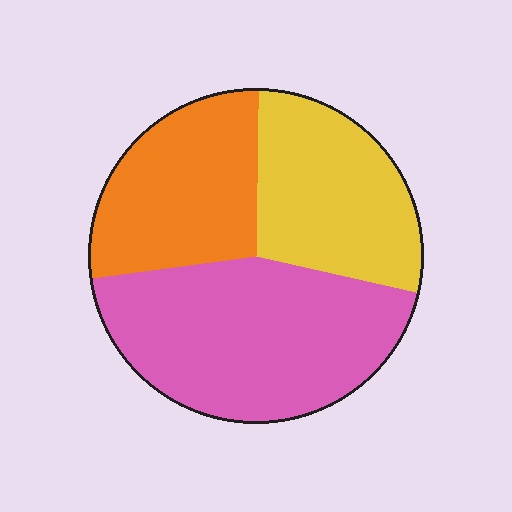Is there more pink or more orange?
Pink.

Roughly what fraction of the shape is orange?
Orange covers roughly 30% of the shape.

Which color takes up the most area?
Pink, at roughly 45%.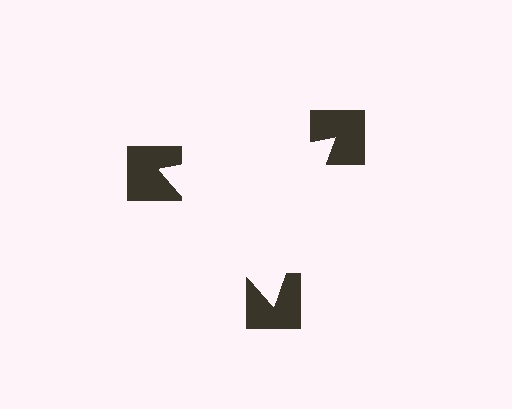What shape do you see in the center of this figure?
An illusory triangle — its edges are inferred from the aligned wedge cuts in the notched squares, not physically drawn.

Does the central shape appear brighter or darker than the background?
It typically appears slightly brighter than the background, even though no actual brightness change is drawn.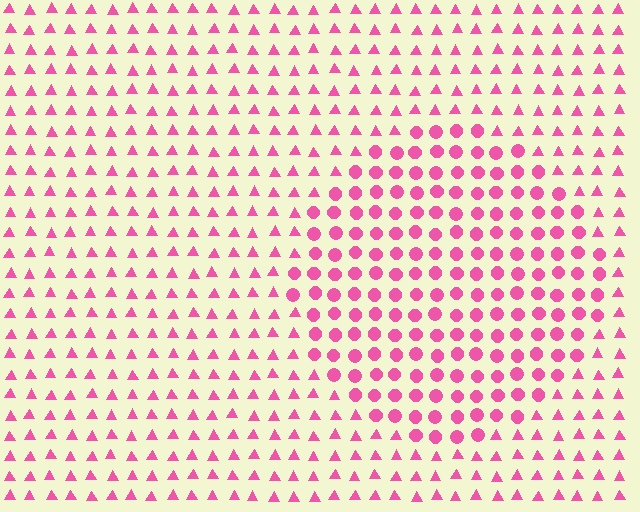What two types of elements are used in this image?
The image uses circles inside the circle region and triangles outside it.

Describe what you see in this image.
The image is filled with small pink elements arranged in a uniform grid. A circle-shaped region contains circles, while the surrounding area contains triangles. The boundary is defined purely by the change in element shape.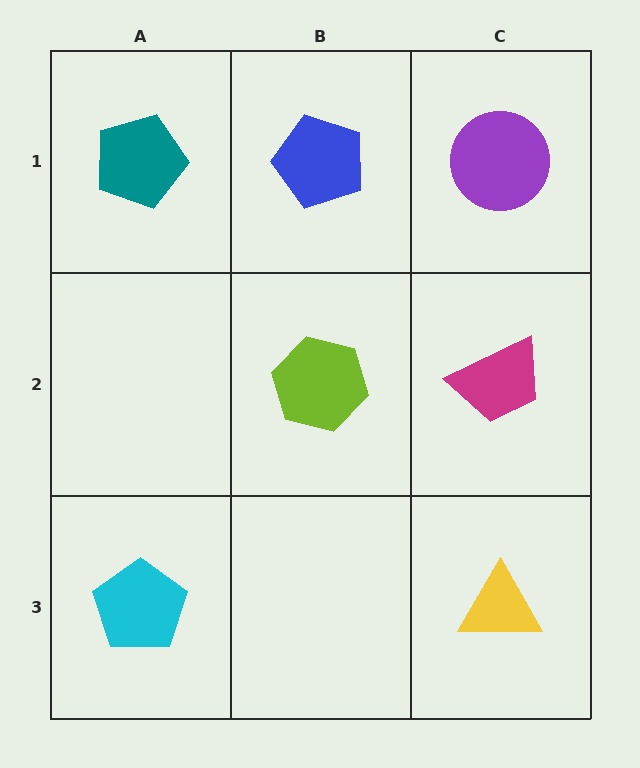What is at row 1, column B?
A blue pentagon.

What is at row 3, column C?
A yellow triangle.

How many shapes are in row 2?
2 shapes.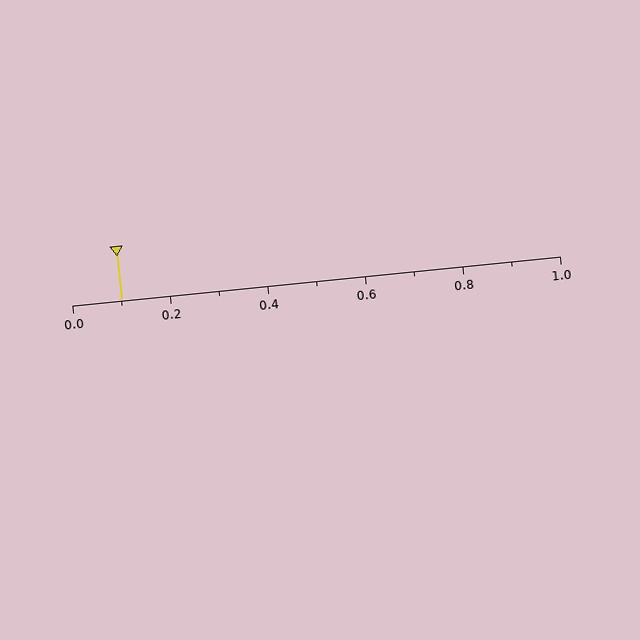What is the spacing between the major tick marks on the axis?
The major ticks are spaced 0.2 apart.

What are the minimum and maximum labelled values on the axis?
The axis runs from 0.0 to 1.0.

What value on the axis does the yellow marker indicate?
The marker indicates approximately 0.1.